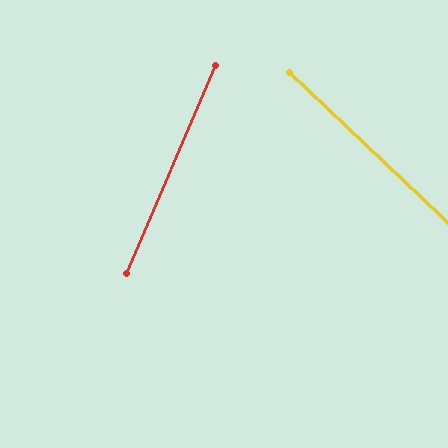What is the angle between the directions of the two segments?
Approximately 69 degrees.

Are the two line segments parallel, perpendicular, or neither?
Neither parallel nor perpendicular — they differ by about 69°.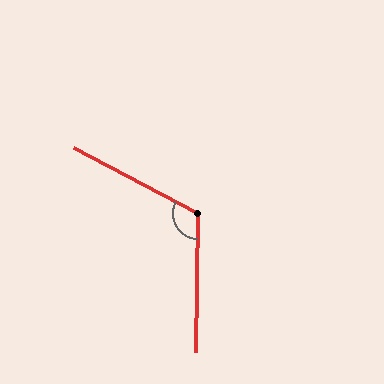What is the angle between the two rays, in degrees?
Approximately 117 degrees.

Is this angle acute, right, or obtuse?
It is obtuse.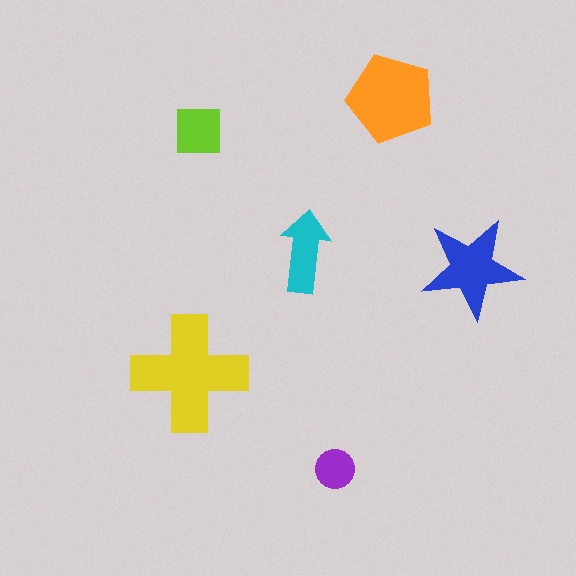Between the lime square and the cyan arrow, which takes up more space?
The cyan arrow.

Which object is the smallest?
The purple circle.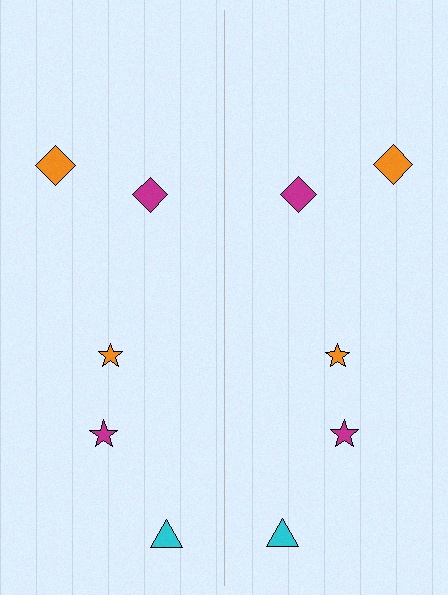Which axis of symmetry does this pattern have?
The pattern has a vertical axis of symmetry running through the center of the image.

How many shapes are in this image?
There are 10 shapes in this image.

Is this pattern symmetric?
Yes, this pattern has bilateral (reflection) symmetry.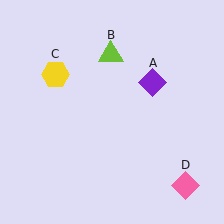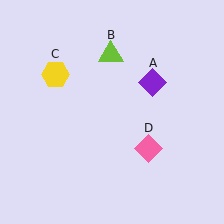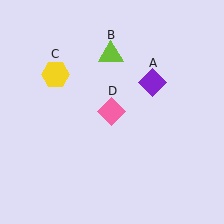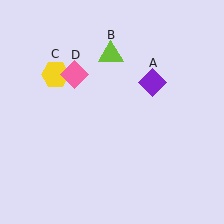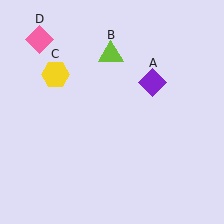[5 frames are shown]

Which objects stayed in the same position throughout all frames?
Purple diamond (object A) and lime triangle (object B) and yellow hexagon (object C) remained stationary.